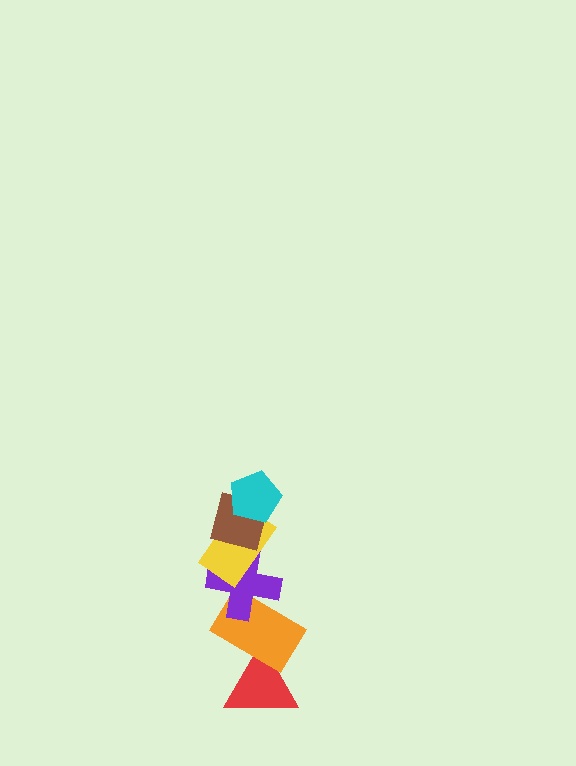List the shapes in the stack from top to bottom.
From top to bottom: the cyan pentagon, the brown diamond, the yellow rectangle, the purple cross, the orange rectangle, the red triangle.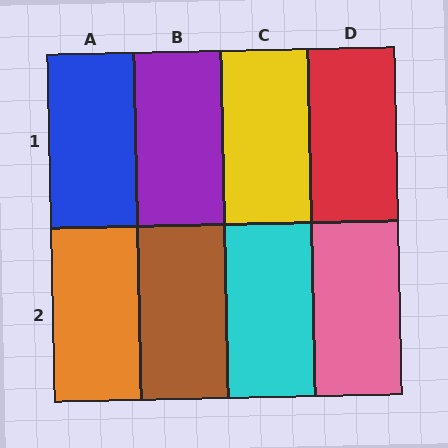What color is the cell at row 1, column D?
Red.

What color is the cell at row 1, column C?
Yellow.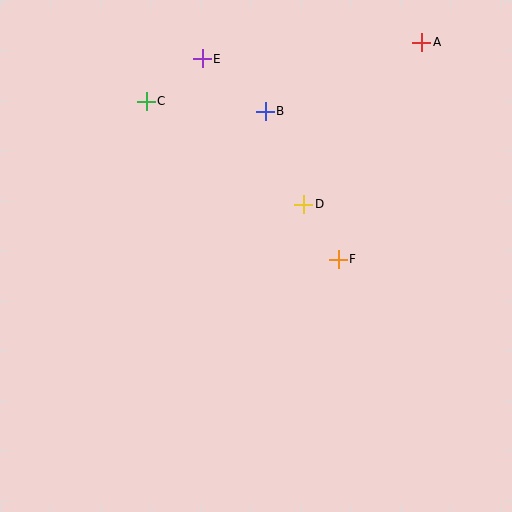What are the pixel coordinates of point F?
Point F is at (338, 259).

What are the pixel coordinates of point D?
Point D is at (304, 204).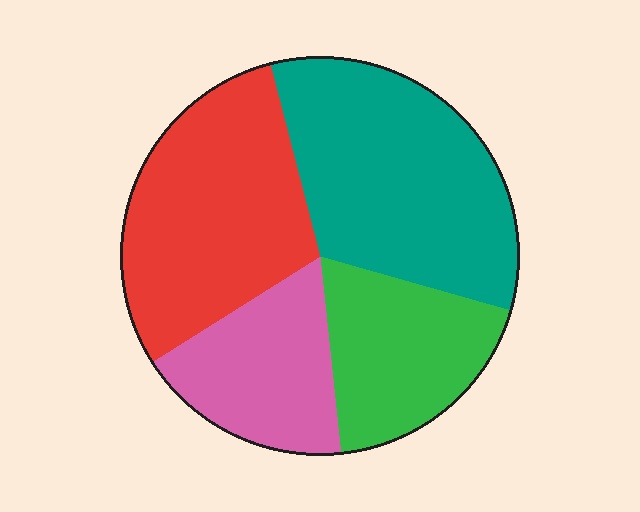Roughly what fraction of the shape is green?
Green takes up about one fifth (1/5) of the shape.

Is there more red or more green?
Red.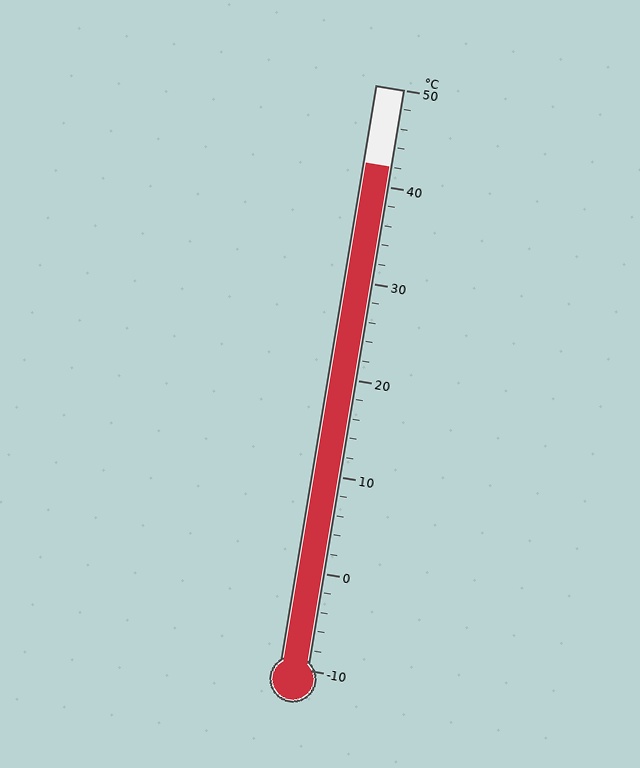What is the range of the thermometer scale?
The thermometer scale ranges from -10°C to 50°C.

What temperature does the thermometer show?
The thermometer shows approximately 42°C.